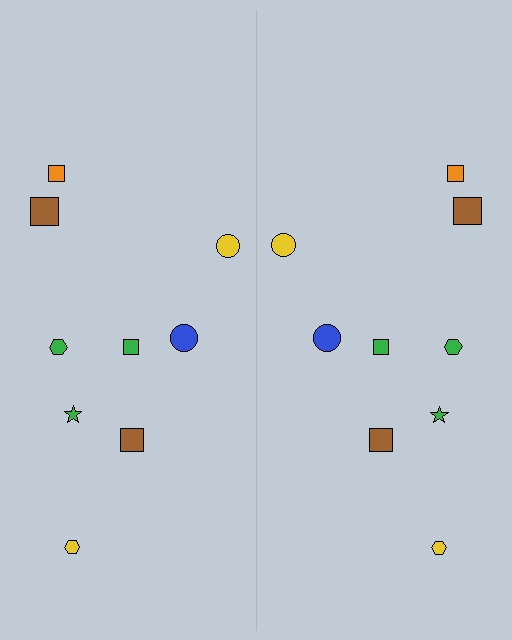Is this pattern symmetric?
Yes, this pattern has bilateral (reflection) symmetry.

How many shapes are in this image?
There are 18 shapes in this image.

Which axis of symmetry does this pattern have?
The pattern has a vertical axis of symmetry running through the center of the image.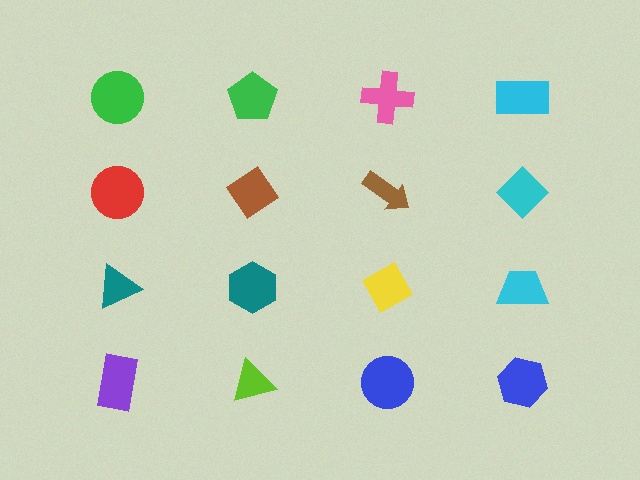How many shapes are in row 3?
4 shapes.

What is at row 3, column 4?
A cyan trapezoid.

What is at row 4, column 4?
A blue hexagon.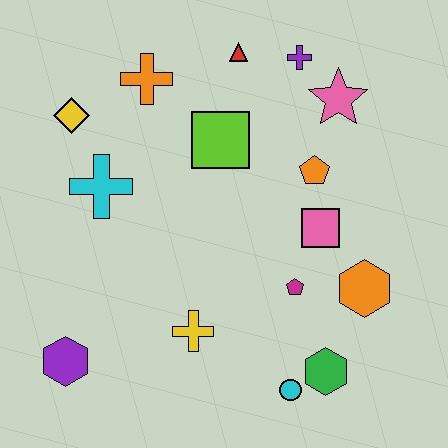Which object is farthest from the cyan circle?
The yellow diamond is farthest from the cyan circle.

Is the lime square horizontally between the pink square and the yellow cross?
Yes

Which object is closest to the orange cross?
The yellow diamond is closest to the orange cross.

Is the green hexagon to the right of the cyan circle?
Yes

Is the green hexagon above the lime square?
No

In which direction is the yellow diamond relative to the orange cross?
The yellow diamond is to the left of the orange cross.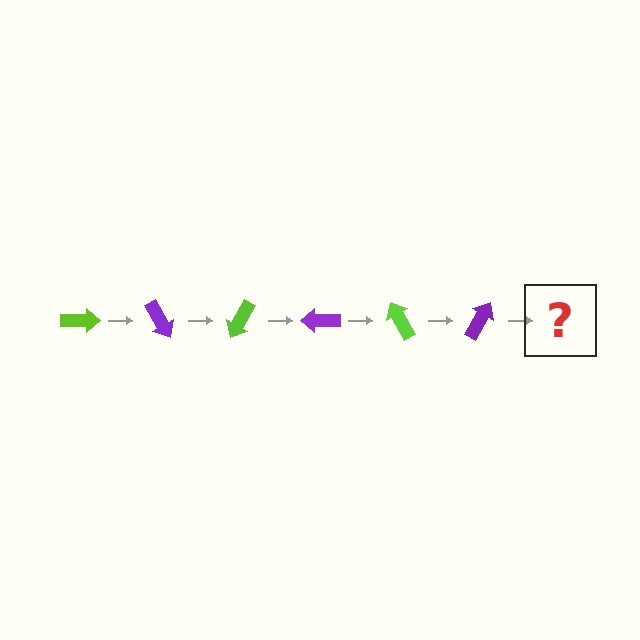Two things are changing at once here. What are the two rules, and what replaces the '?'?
The two rules are that it rotates 60 degrees each step and the color cycles through lime and purple. The '?' should be a lime arrow, rotated 360 degrees from the start.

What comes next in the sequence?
The next element should be a lime arrow, rotated 360 degrees from the start.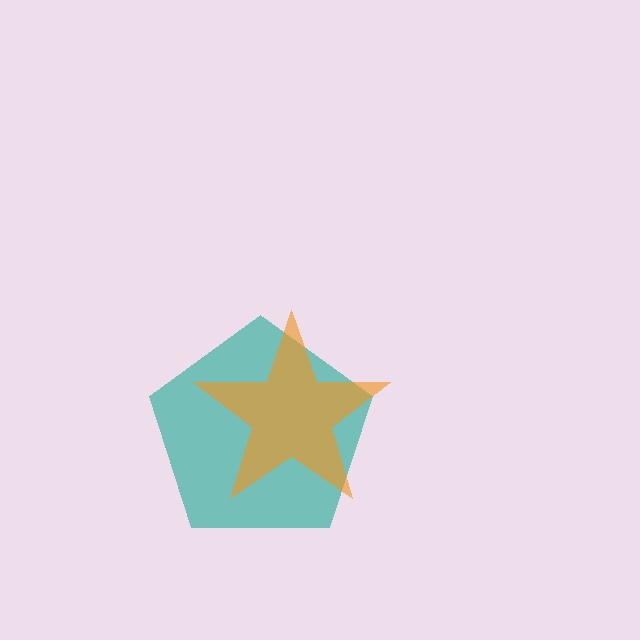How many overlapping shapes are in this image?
There are 2 overlapping shapes in the image.